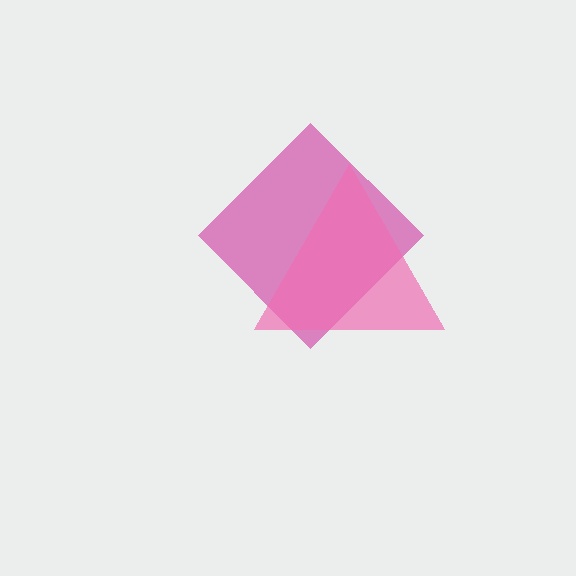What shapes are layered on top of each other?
The layered shapes are: a magenta diamond, a pink triangle.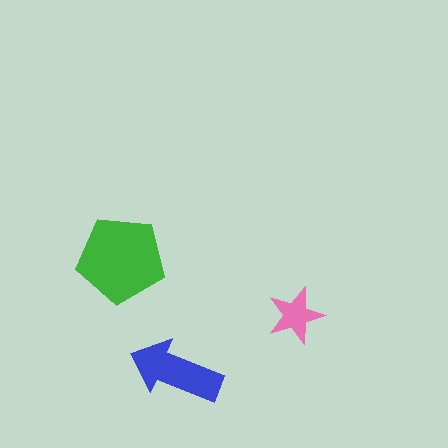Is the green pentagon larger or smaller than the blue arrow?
Larger.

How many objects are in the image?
There are 3 objects in the image.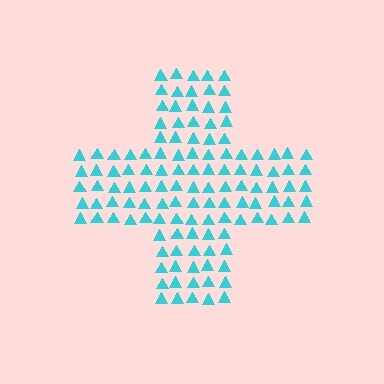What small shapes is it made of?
It is made of small triangles.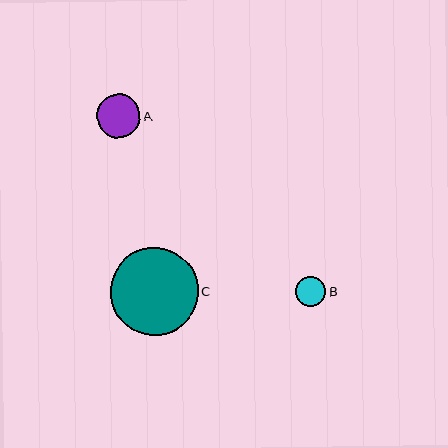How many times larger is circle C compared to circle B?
Circle C is approximately 2.9 times the size of circle B.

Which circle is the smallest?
Circle B is the smallest with a size of approximately 31 pixels.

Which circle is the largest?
Circle C is the largest with a size of approximately 87 pixels.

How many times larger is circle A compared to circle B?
Circle A is approximately 1.4 times the size of circle B.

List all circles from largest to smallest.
From largest to smallest: C, A, B.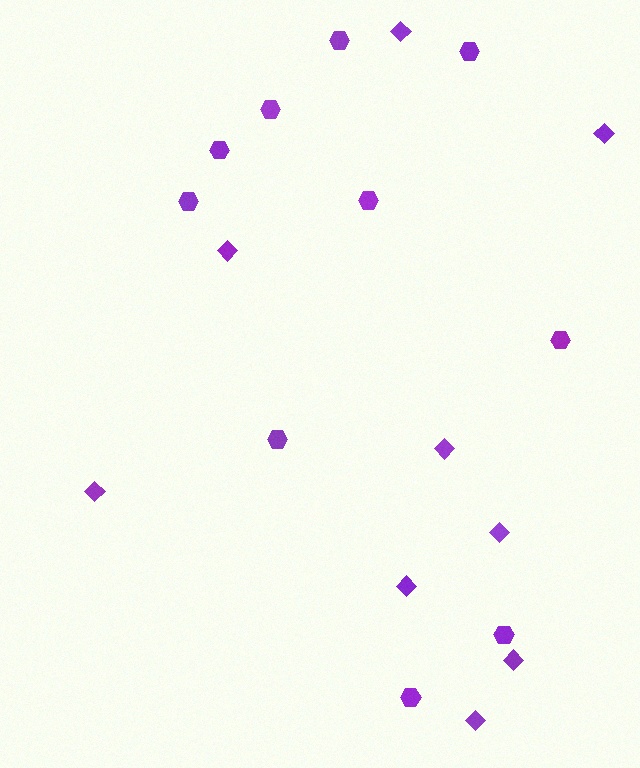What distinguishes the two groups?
There are 2 groups: one group of hexagons (10) and one group of diamonds (9).